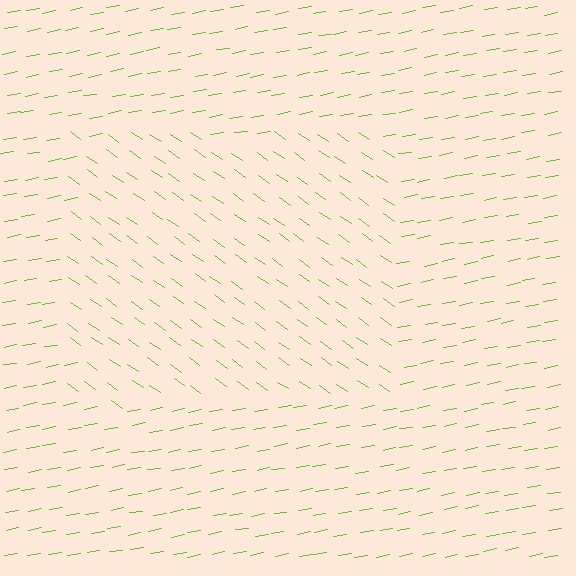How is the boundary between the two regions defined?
The boundary is defined purely by a change in line orientation (approximately 45 degrees difference). All lines are the same color and thickness.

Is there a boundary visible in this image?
Yes, there is a texture boundary formed by a change in line orientation.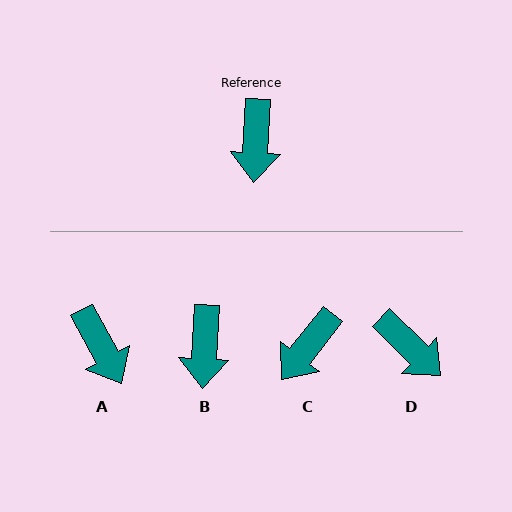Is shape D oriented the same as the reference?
No, it is off by about 48 degrees.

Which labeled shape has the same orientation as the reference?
B.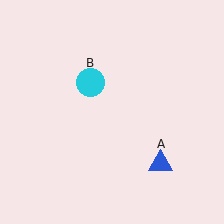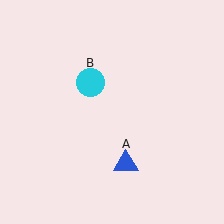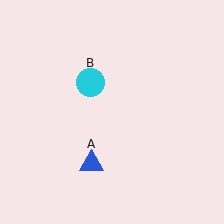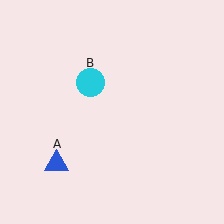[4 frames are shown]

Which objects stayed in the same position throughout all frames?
Cyan circle (object B) remained stationary.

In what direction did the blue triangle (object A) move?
The blue triangle (object A) moved left.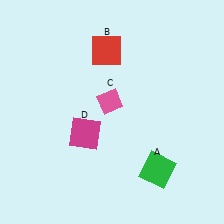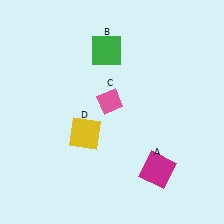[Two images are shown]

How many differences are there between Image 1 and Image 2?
There are 3 differences between the two images.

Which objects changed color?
A changed from green to magenta. B changed from red to green. D changed from magenta to yellow.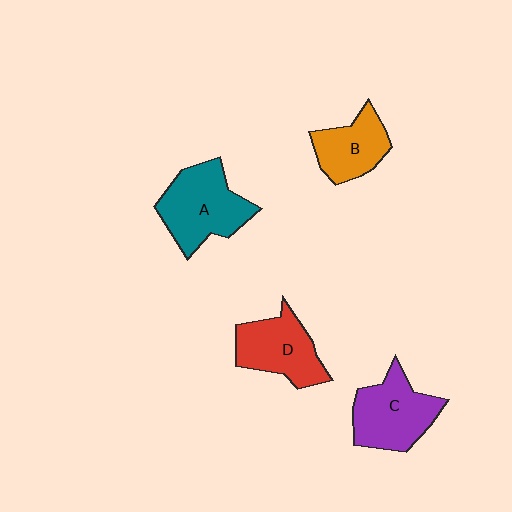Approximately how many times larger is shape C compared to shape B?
Approximately 1.3 times.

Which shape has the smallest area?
Shape B (orange).